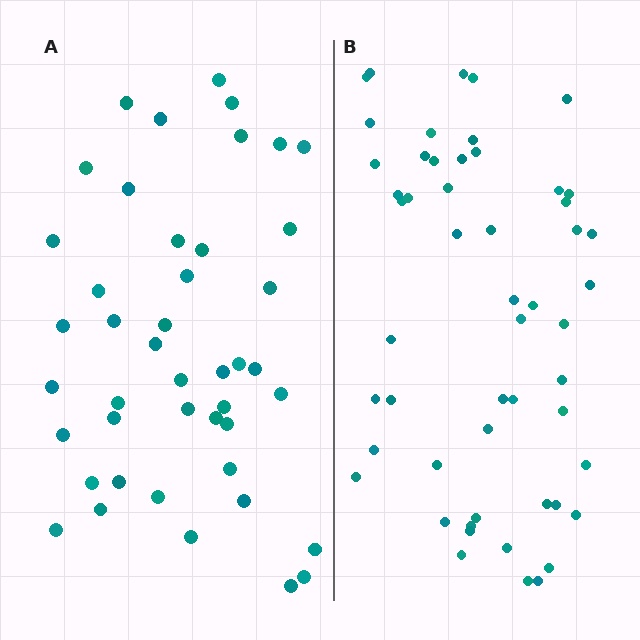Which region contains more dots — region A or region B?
Region B (the right region) has more dots.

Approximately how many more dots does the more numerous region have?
Region B has roughly 8 or so more dots than region A.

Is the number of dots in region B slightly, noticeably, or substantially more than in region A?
Region B has only slightly more — the two regions are fairly close. The ratio is roughly 1.2 to 1.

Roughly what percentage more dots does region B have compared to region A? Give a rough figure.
About 20% more.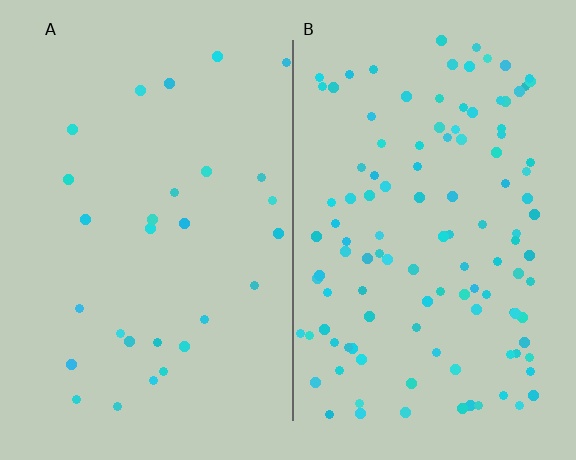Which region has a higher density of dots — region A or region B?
B (the right).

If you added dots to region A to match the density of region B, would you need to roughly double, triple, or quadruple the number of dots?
Approximately quadruple.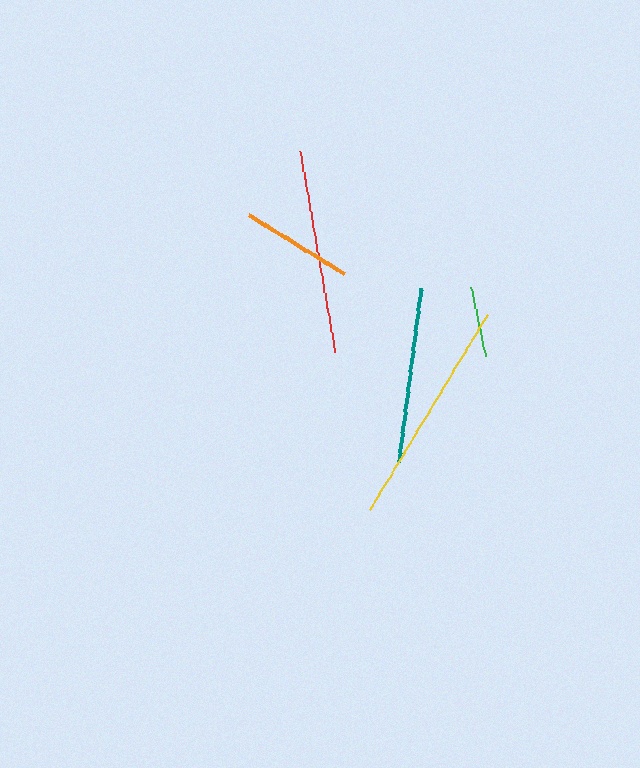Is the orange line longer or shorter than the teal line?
The teal line is longer than the orange line.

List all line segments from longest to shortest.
From longest to shortest: yellow, red, teal, orange, green.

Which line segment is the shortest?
The green line is the shortest at approximately 70 pixels.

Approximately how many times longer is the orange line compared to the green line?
The orange line is approximately 1.6 times the length of the green line.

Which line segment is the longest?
The yellow line is the longest at approximately 228 pixels.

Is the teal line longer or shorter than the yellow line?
The yellow line is longer than the teal line.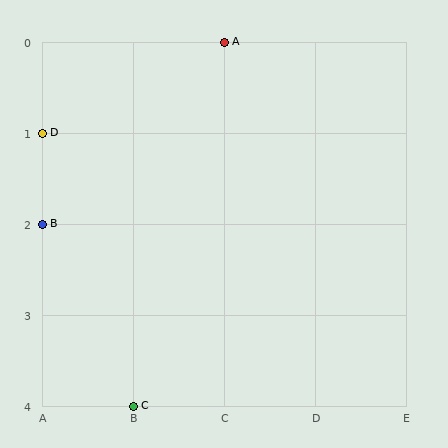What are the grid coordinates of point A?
Point A is at grid coordinates (C, 0).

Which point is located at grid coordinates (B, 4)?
Point C is at (B, 4).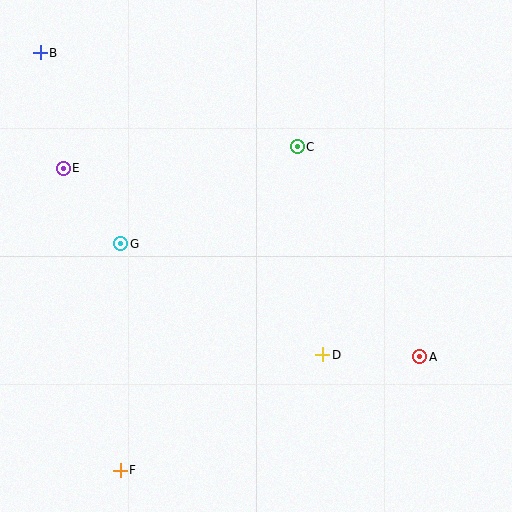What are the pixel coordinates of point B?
Point B is at (40, 53).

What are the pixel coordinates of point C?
Point C is at (297, 147).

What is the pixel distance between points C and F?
The distance between C and F is 369 pixels.